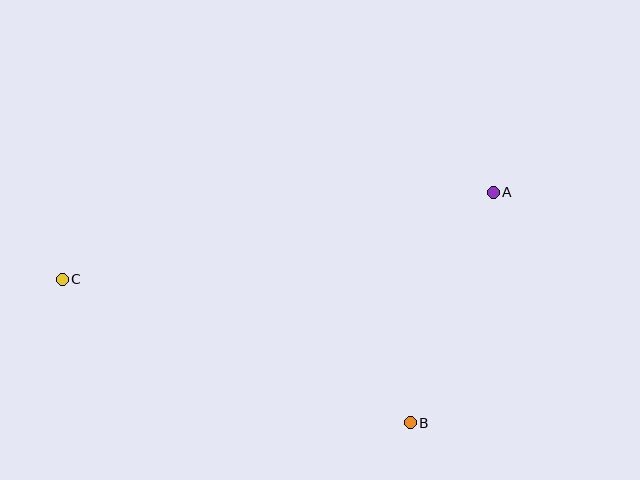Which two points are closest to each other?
Points A and B are closest to each other.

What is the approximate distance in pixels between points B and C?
The distance between B and C is approximately 376 pixels.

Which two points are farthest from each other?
Points A and C are farthest from each other.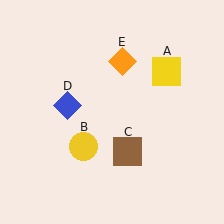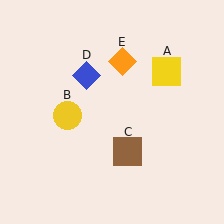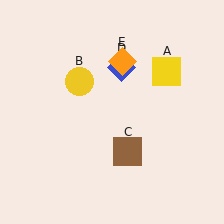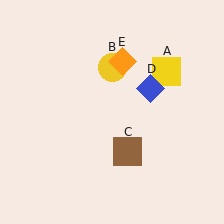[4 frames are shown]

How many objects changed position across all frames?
2 objects changed position: yellow circle (object B), blue diamond (object D).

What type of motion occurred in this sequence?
The yellow circle (object B), blue diamond (object D) rotated clockwise around the center of the scene.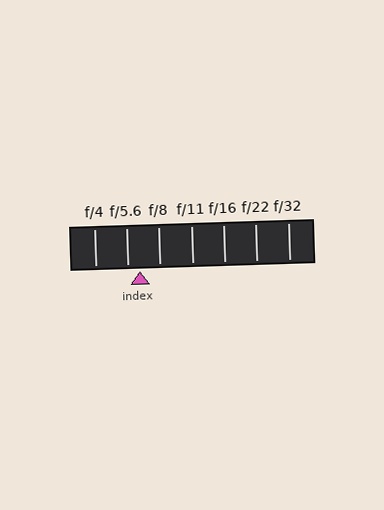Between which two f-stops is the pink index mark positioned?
The index mark is between f/5.6 and f/8.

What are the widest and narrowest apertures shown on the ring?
The widest aperture shown is f/4 and the narrowest is f/32.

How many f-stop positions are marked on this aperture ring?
There are 7 f-stop positions marked.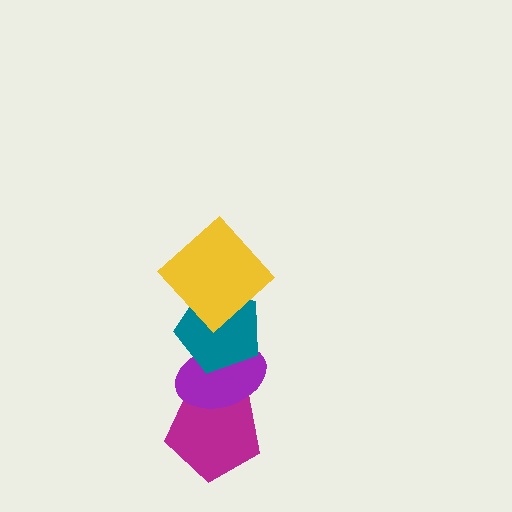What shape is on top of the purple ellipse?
The teal pentagon is on top of the purple ellipse.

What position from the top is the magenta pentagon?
The magenta pentagon is 4th from the top.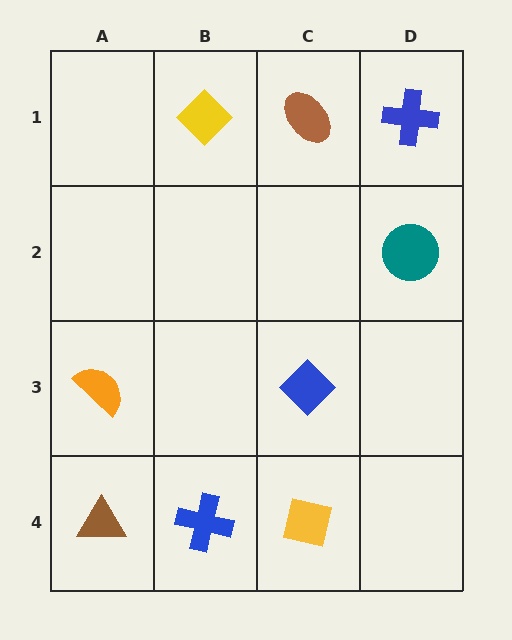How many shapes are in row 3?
2 shapes.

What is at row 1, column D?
A blue cross.